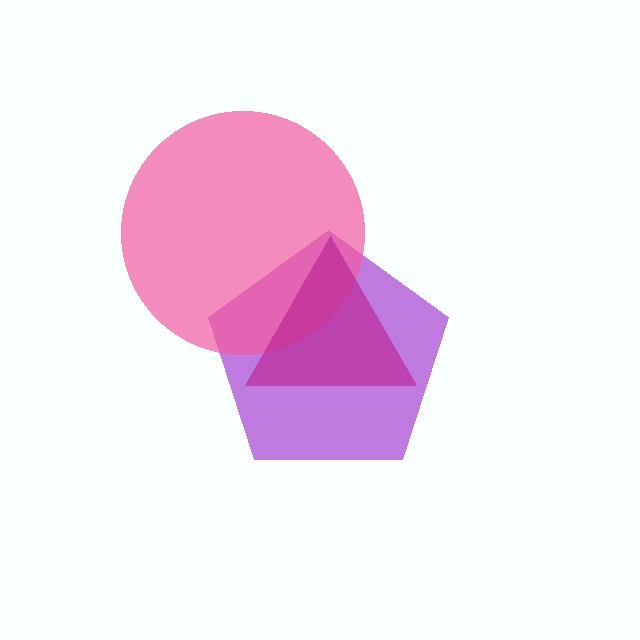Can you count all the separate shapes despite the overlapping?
Yes, there are 3 separate shapes.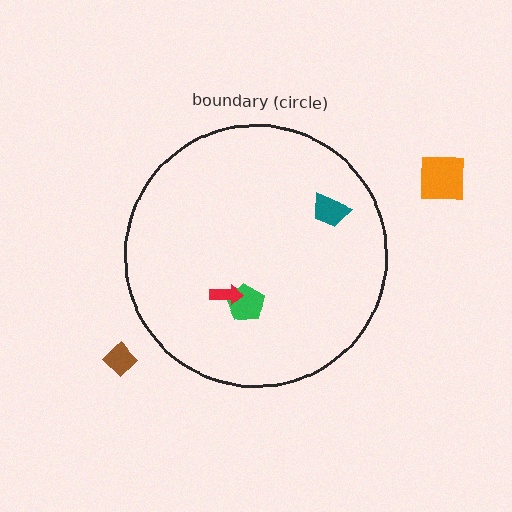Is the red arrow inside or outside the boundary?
Inside.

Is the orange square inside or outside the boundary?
Outside.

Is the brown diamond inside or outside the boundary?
Outside.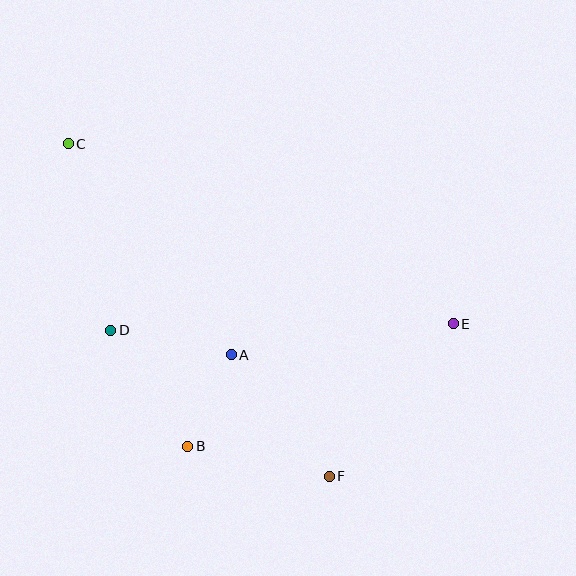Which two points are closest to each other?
Points A and B are closest to each other.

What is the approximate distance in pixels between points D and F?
The distance between D and F is approximately 263 pixels.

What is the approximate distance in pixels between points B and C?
The distance between B and C is approximately 325 pixels.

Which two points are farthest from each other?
Points C and E are farthest from each other.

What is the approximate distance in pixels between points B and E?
The distance between B and E is approximately 293 pixels.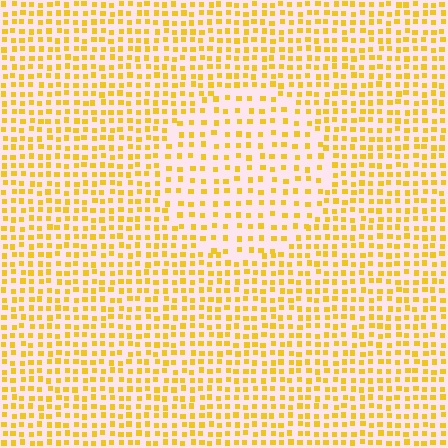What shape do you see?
I see a circle.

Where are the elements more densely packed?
The elements are more densely packed outside the circle boundary.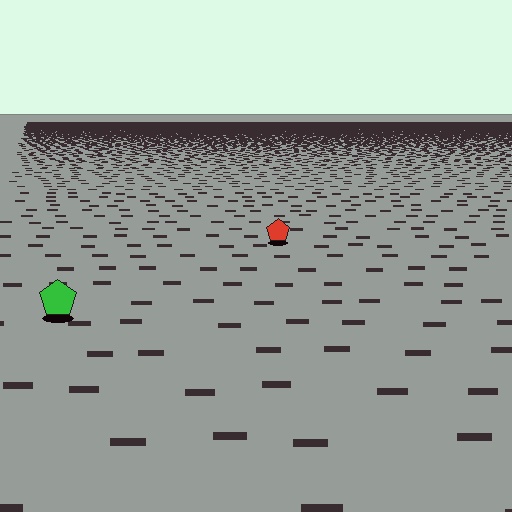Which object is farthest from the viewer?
The red pentagon is farthest from the viewer. It appears smaller and the ground texture around it is denser.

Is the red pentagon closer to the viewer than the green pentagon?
No. The green pentagon is closer — you can tell from the texture gradient: the ground texture is coarser near it.